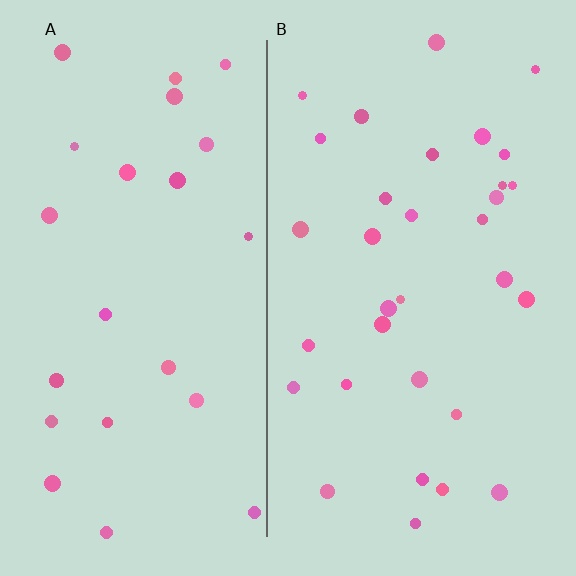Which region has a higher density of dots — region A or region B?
B (the right).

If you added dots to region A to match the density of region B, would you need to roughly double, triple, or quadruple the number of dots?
Approximately double.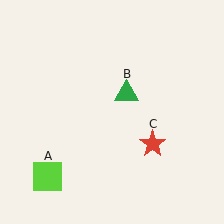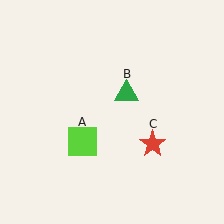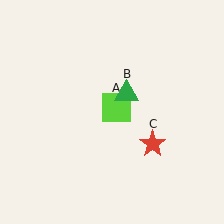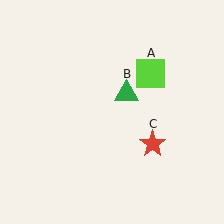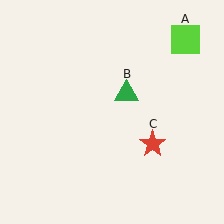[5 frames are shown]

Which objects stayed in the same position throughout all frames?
Green triangle (object B) and red star (object C) remained stationary.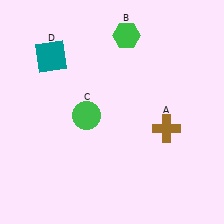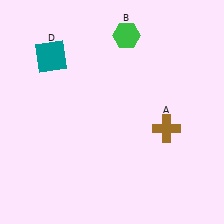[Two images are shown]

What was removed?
The green circle (C) was removed in Image 2.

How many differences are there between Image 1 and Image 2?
There is 1 difference between the two images.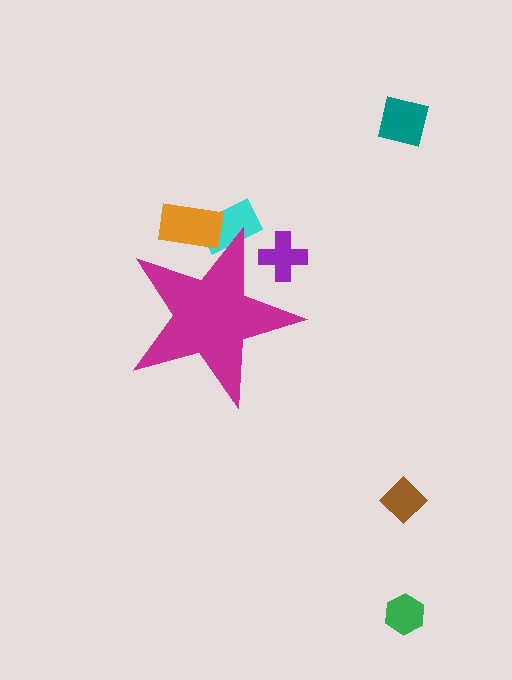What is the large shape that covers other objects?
A magenta star.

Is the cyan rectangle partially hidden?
Yes, the cyan rectangle is partially hidden behind the magenta star.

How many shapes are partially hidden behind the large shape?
3 shapes are partially hidden.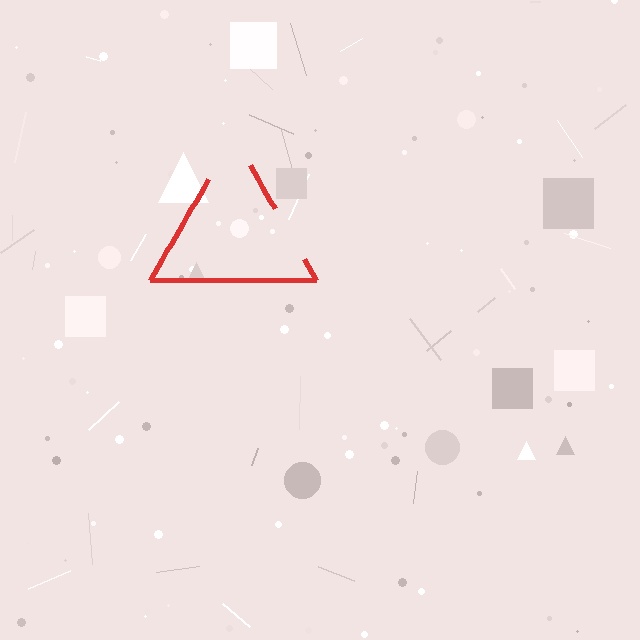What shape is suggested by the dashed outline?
The dashed outline suggests a triangle.